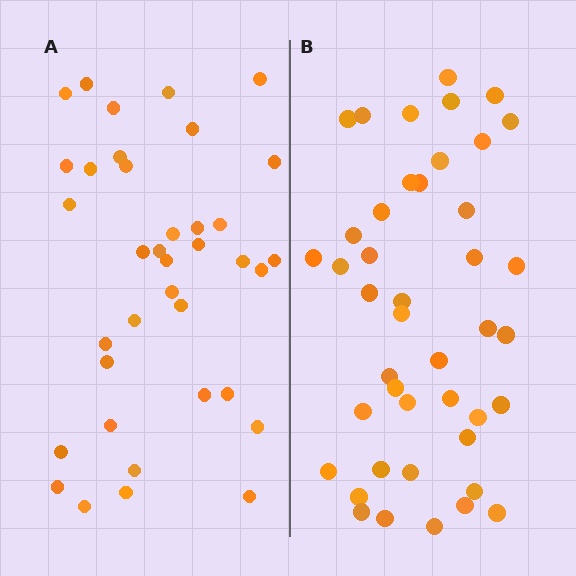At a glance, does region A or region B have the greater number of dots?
Region B (the right region) has more dots.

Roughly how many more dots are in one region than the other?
Region B has about 6 more dots than region A.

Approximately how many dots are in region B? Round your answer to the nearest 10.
About 40 dots. (The exact count is 43, which rounds to 40.)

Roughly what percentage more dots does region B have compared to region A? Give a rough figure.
About 15% more.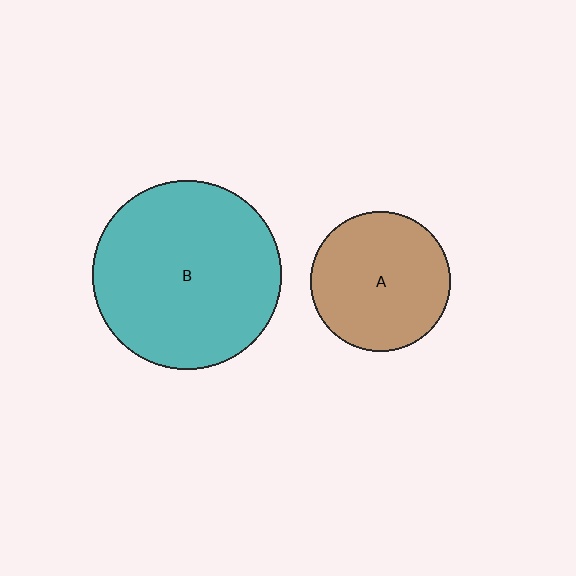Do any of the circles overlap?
No, none of the circles overlap.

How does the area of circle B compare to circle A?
Approximately 1.8 times.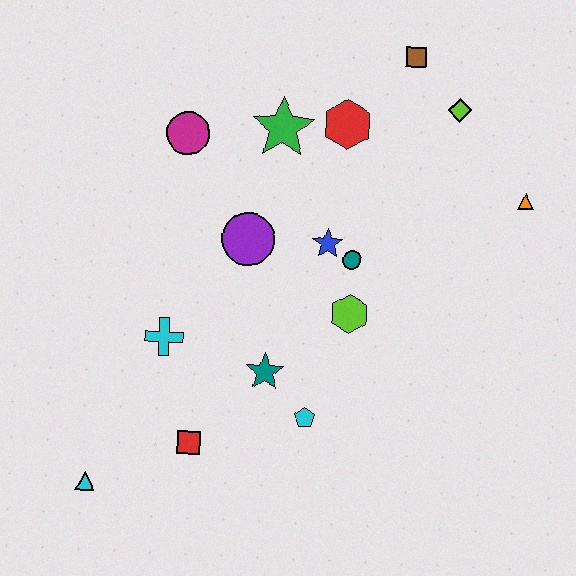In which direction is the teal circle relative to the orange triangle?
The teal circle is to the left of the orange triangle.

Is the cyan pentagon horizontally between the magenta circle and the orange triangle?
Yes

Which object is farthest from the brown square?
The cyan triangle is farthest from the brown square.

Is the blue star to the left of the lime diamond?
Yes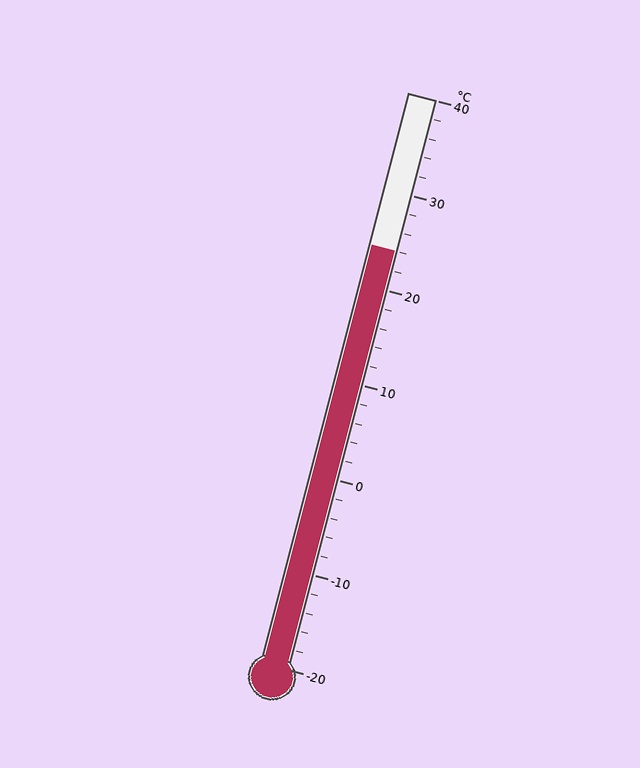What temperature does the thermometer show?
The thermometer shows approximately 24°C.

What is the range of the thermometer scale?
The thermometer scale ranges from -20°C to 40°C.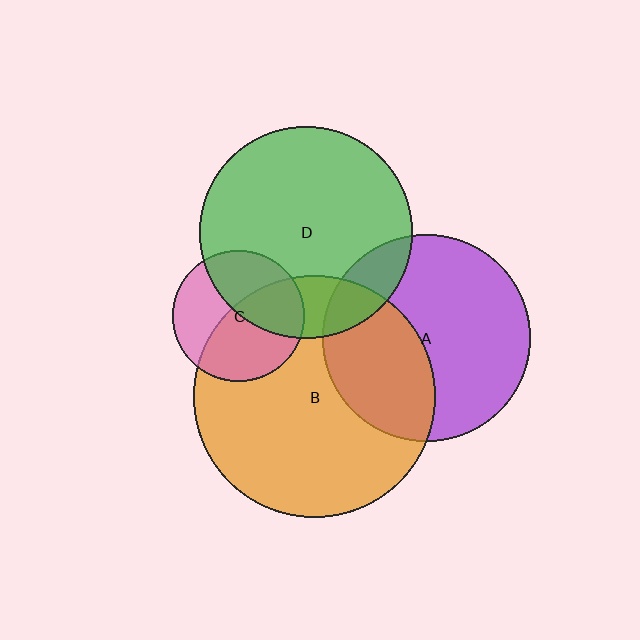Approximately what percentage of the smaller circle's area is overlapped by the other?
Approximately 40%.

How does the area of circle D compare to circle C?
Approximately 2.6 times.